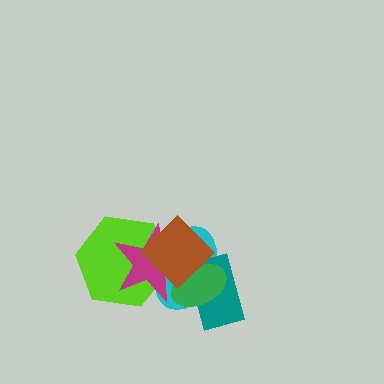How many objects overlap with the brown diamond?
5 objects overlap with the brown diamond.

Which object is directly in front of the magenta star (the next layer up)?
The green ellipse is directly in front of the magenta star.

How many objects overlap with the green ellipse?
4 objects overlap with the green ellipse.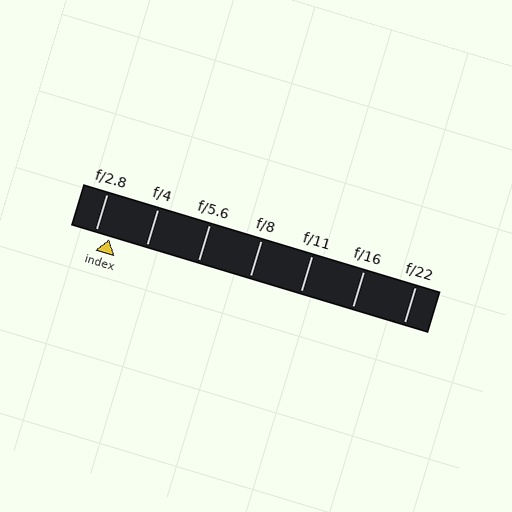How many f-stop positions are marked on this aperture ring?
There are 7 f-stop positions marked.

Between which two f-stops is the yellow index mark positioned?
The index mark is between f/2.8 and f/4.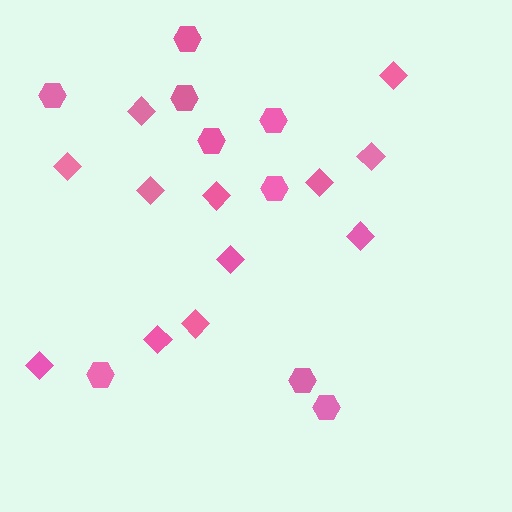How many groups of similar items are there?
There are 2 groups: one group of hexagons (9) and one group of diamonds (12).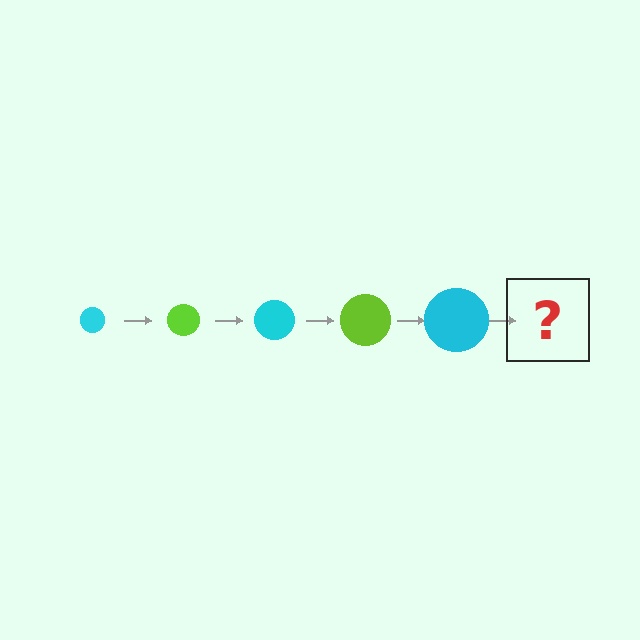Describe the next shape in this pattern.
It should be a lime circle, larger than the previous one.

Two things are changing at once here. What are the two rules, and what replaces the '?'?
The two rules are that the circle grows larger each step and the color cycles through cyan and lime. The '?' should be a lime circle, larger than the previous one.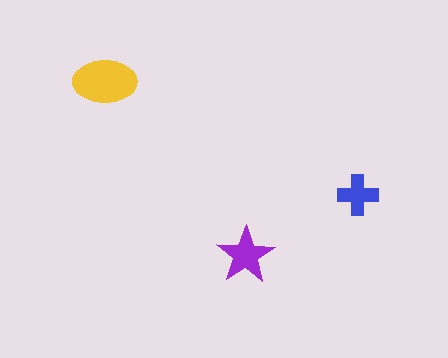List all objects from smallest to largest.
The blue cross, the purple star, the yellow ellipse.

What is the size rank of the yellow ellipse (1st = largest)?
1st.